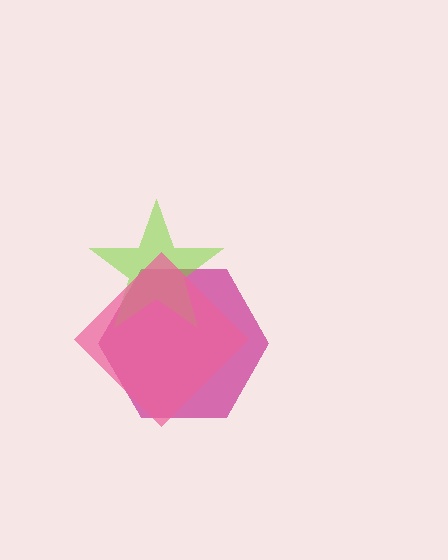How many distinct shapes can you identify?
There are 3 distinct shapes: a magenta hexagon, a lime star, a pink diamond.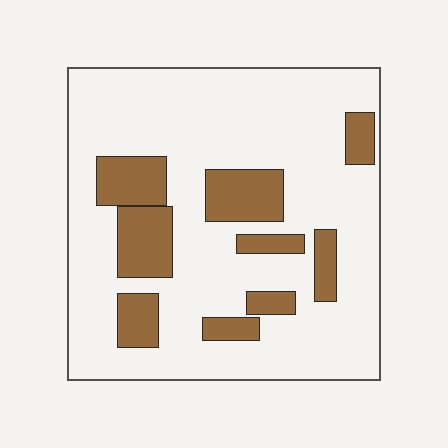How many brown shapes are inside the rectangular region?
9.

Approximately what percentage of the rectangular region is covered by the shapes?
Approximately 20%.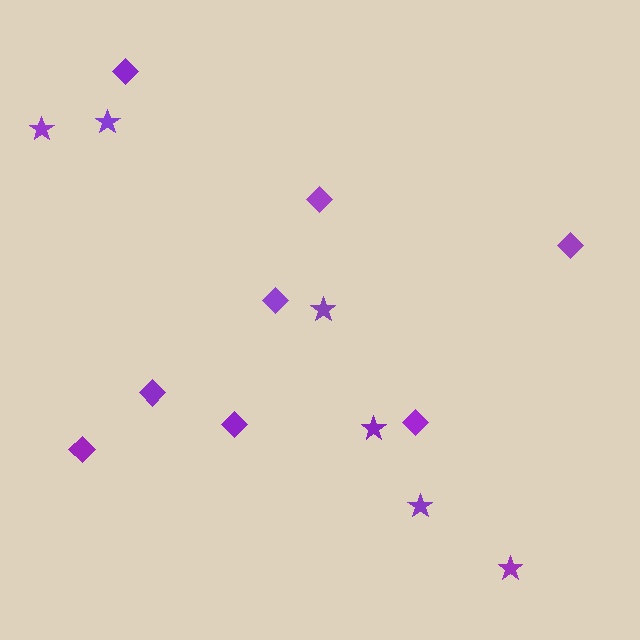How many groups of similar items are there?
There are 2 groups: one group of stars (6) and one group of diamonds (8).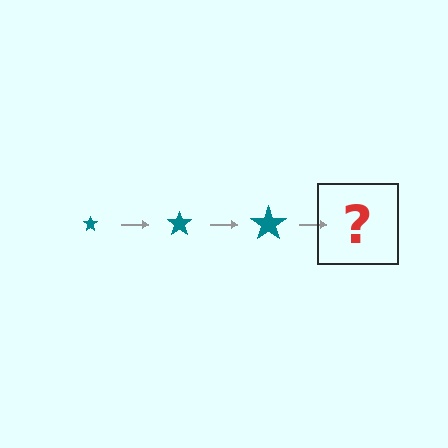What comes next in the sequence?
The next element should be a teal star, larger than the previous one.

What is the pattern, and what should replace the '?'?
The pattern is that the star gets progressively larger each step. The '?' should be a teal star, larger than the previous one.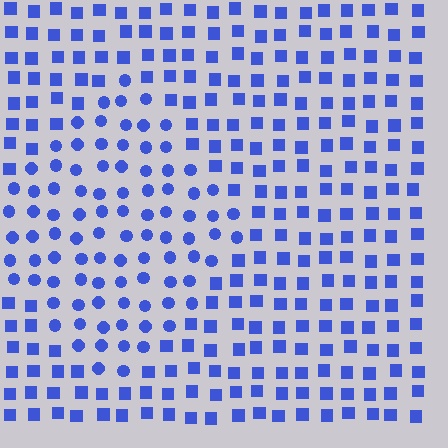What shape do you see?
I see a diamond.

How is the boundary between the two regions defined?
The boundary is defined by a change in element shape: circles inside vs. squares outside. All elements share the same color and spacing.